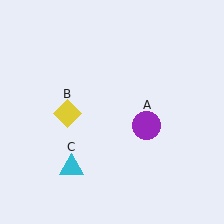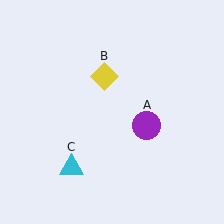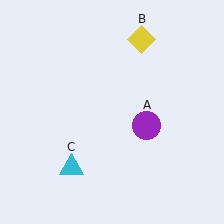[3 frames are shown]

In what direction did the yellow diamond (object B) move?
The yellow diamond (object B) moved up and to the right.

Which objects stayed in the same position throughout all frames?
Purple circle (object A) and cyan triangle (object C) remained stationary.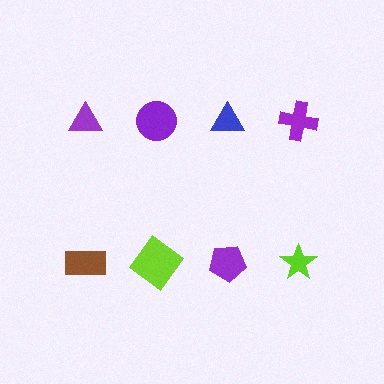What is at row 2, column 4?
A lime star.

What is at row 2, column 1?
A brown rectangle.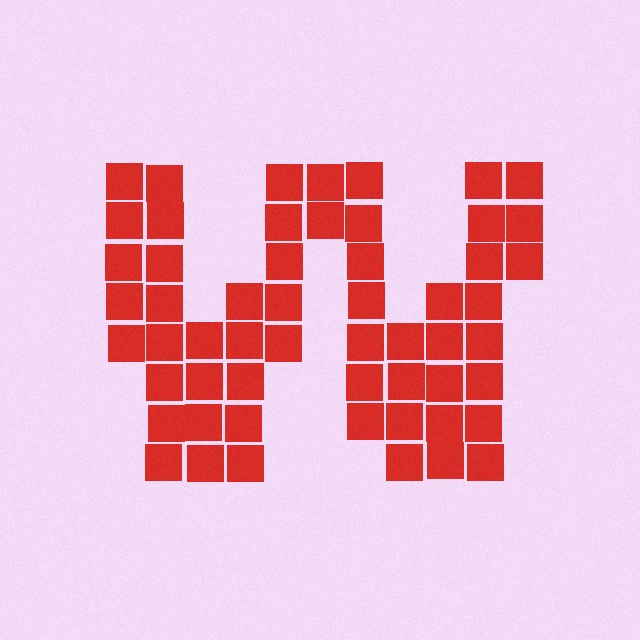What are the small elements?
The small elements are squares.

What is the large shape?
The large shape is the letter W.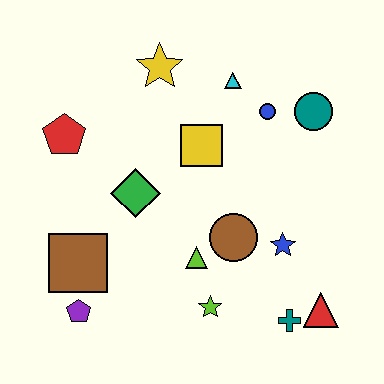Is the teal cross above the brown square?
No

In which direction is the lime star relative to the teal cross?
The lime star is to the left of the teal cross.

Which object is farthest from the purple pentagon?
The teal circle is farthest from the purple pentagon.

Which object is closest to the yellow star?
The cyan triangle is closest to the yellow star.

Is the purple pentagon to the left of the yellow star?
Yes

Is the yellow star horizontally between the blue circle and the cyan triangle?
No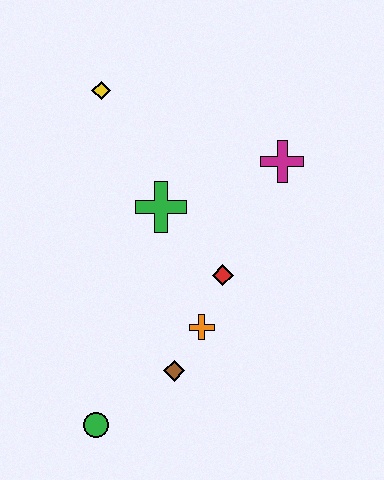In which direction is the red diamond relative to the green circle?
The red diamond is above the green circle.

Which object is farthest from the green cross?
The green circle is farthest from the green cross.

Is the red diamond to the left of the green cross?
No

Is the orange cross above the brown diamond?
Yes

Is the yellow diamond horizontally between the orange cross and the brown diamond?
No